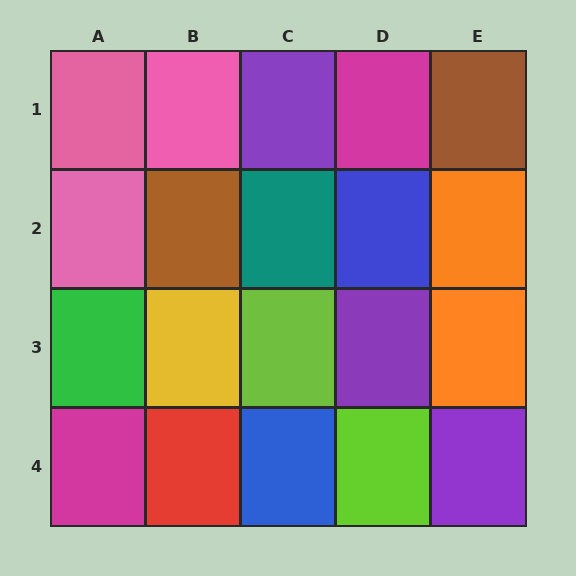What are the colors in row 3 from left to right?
Green, yellow, lime, purple, orange.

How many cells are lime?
2 cells are lime.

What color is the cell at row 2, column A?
Pink.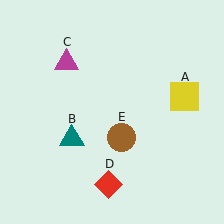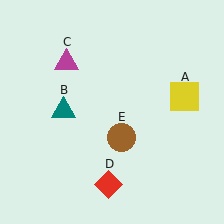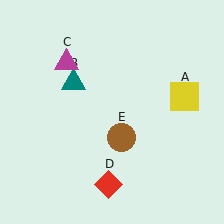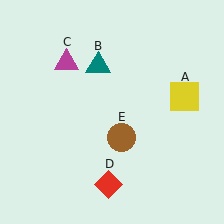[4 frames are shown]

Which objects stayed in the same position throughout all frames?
Yellow square (object A) and magenta triangle (object C) and red diamond (object D) and brown circle (object E) remained stationary.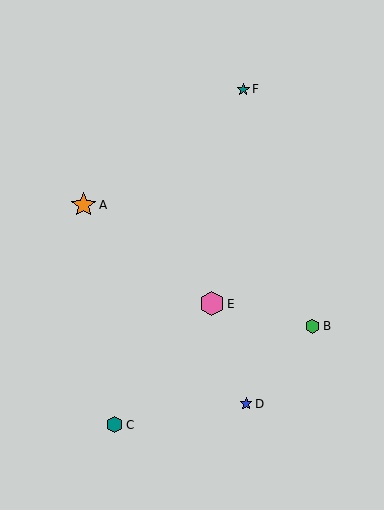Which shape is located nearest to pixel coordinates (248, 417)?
The blue star (labeled D) at (246, 404) is nearest to that location.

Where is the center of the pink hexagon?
The center of the pink hexagon is at (212, 304).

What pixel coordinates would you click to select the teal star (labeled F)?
Click at (243, 89) to select the teal star F.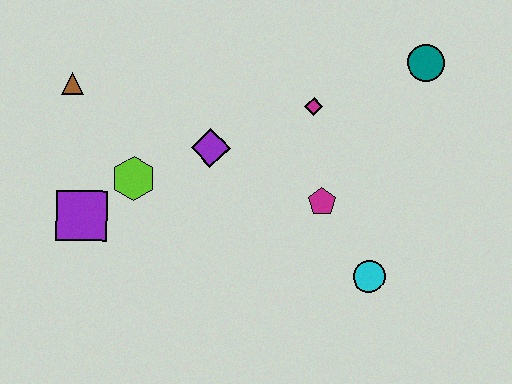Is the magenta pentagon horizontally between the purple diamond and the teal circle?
Yes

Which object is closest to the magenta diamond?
The magenta pentagon is closest to the magenta diamond.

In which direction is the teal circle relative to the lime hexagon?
The teal circle is to the right of the lime hexagon.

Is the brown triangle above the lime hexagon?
Yes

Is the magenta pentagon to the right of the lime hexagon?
Yes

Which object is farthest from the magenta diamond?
The purple square is farthest from the magenta diamond.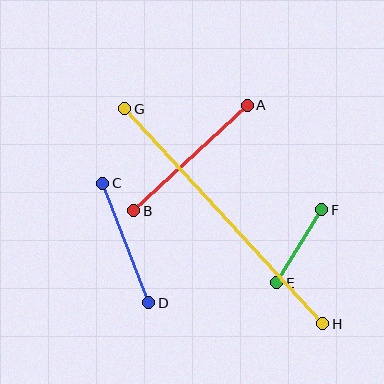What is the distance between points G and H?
The distance is approximately 292 pixels.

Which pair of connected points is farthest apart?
Points G and H are farthest apart.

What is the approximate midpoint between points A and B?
The midpoint is at approximately (190, 158) pixels.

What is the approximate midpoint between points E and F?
The midpoint is at approximately (299, 246) pixels.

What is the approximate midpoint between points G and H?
The midpoint is at approximately (224, 216) pixels.